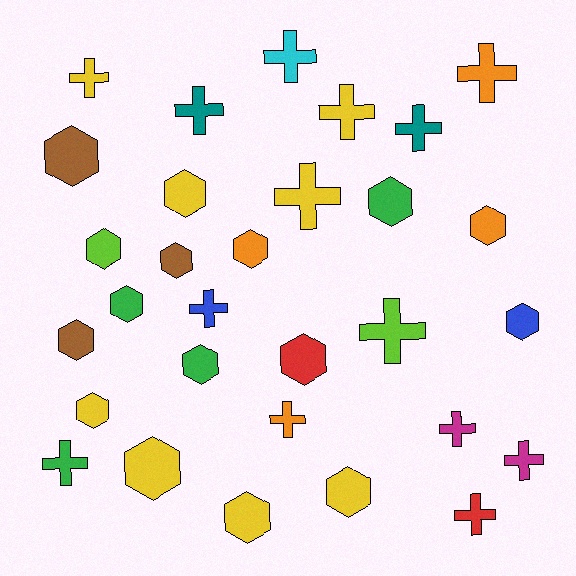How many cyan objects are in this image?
There is 1 cyan object.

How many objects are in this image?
There are 30 objects.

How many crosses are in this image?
There are 14 crosses.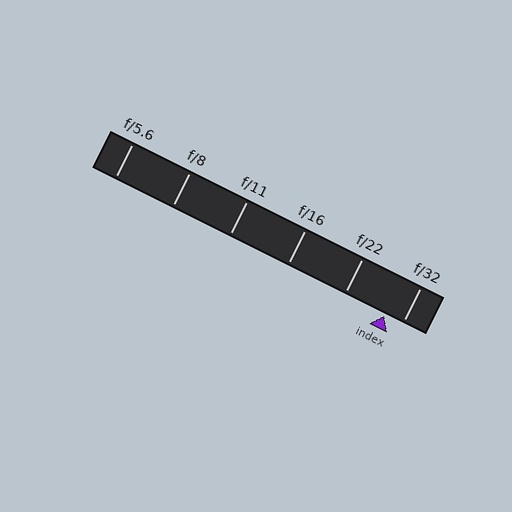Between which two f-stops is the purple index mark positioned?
The index mark is between f/22 and f/32.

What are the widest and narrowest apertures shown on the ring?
The widest aperture shown is f/5.6 and the narrowest is f/32.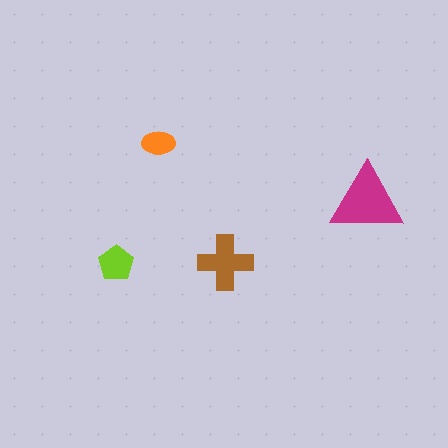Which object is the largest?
The magenta triangle.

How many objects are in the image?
There are 4 objects in the image.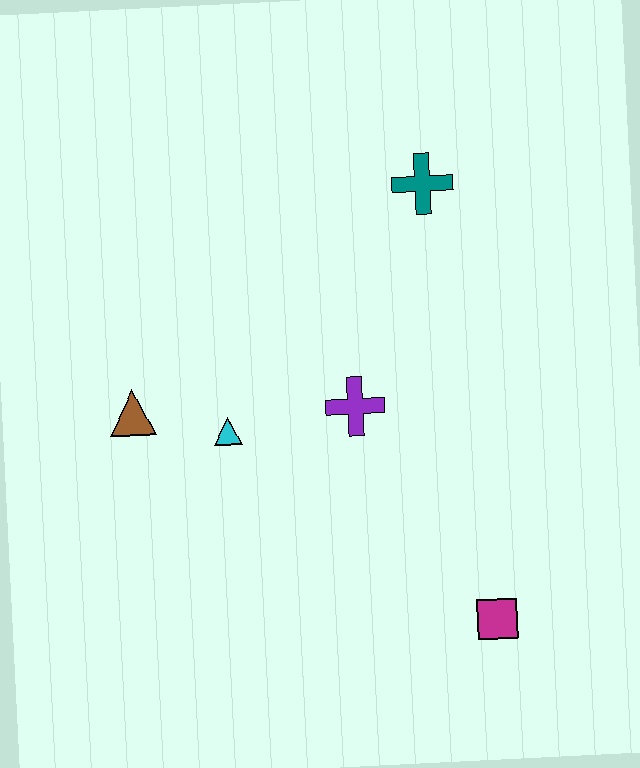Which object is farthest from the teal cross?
The magenta square is farthest from the teal cross.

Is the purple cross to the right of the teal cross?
No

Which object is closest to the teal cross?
The purple cross is closest to the teal cross.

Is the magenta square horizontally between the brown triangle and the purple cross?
No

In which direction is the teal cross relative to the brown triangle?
The teal cross is to the right of the brown triangle.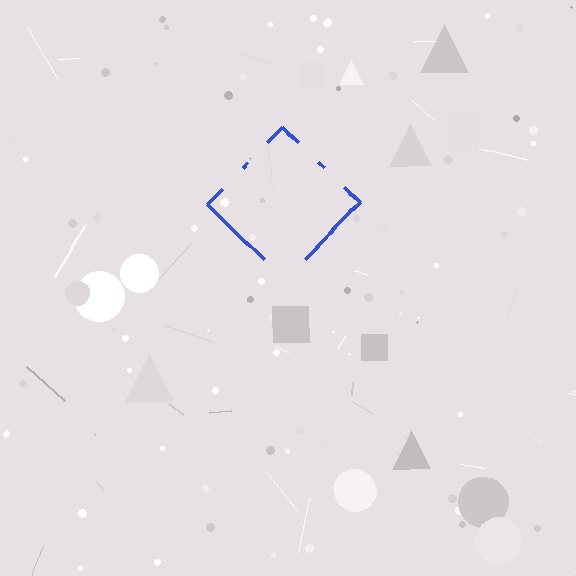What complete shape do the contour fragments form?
The contour fragments form a diamond.